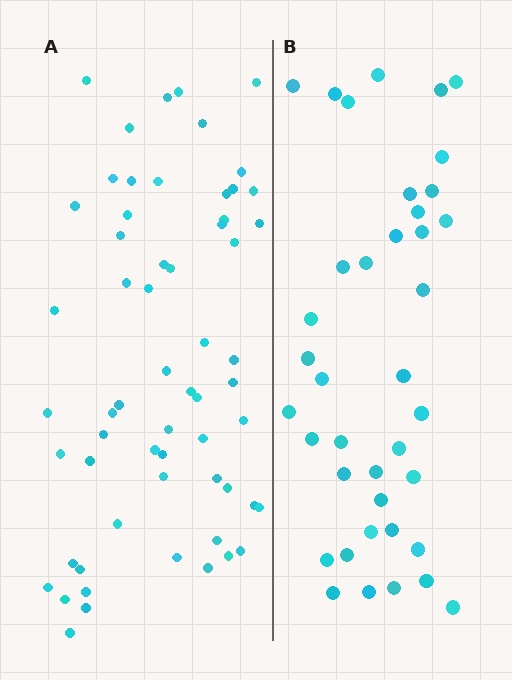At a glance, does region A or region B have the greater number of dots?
Region A (the left region) has more dots.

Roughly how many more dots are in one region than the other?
Region A has approximately 20 more dots than region B.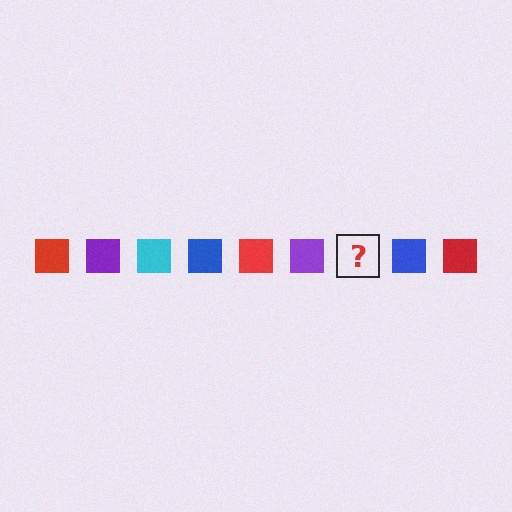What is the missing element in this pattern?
The missing element is a cyan square.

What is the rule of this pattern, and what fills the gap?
The rule is that the pattern cycles through red, purple, cyan, blue squares. The gap should be filled with a cyan square.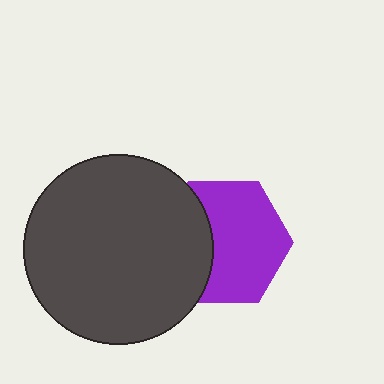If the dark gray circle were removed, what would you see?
You would see the complete purple hexagon.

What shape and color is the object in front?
The object in front is a dark gray circle.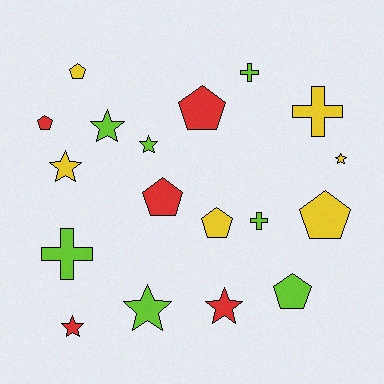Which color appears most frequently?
Lime, with 7 objects.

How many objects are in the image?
There are 18 objects.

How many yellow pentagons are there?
There are 3 yellow pentagons.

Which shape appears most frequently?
Pentagon, with 7 objects.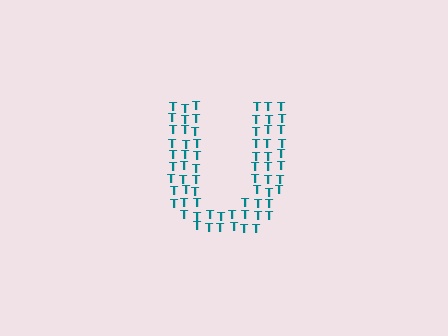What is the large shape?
The large shape is the letter U.